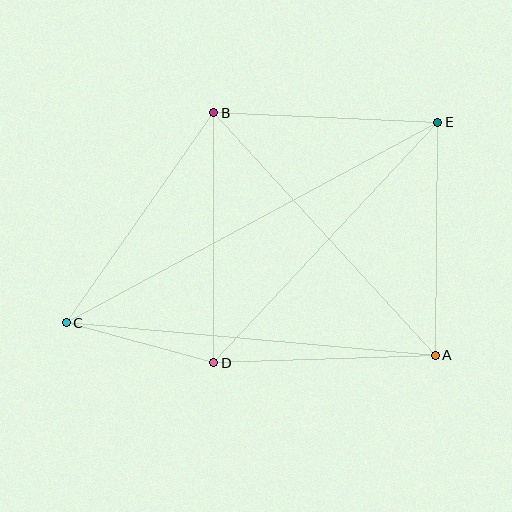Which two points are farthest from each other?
Points C and E are farthest from each other.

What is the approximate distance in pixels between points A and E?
The distance between A and E is approximately 233 pixels.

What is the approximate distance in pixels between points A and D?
The distance between A and D is approximately 222 pixels.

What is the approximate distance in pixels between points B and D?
The distance between B and D is approximately 250 pixels.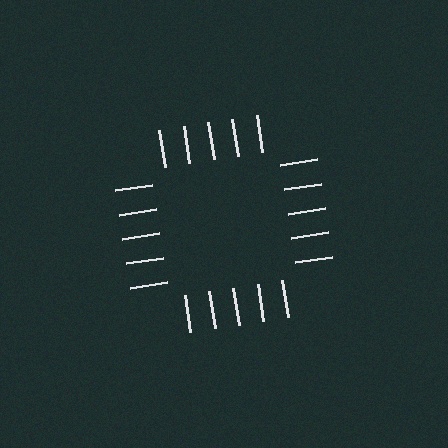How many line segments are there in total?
20 — 5 along each of the 4 edges.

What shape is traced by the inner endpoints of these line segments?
An illusory square — the line segments terminate on its edges but no continuous stroke is drawn.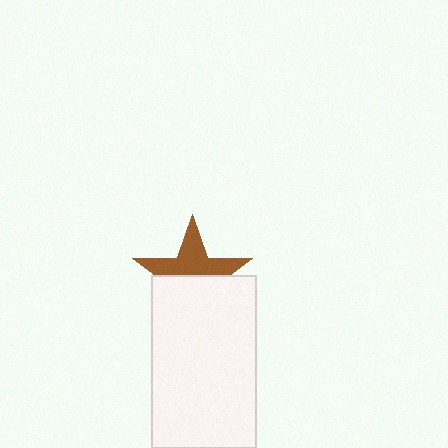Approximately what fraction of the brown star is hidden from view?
Roughly 49% of the brown star is hidden behind the white rectangle.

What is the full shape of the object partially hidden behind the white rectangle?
The partially hidden object is a brown star.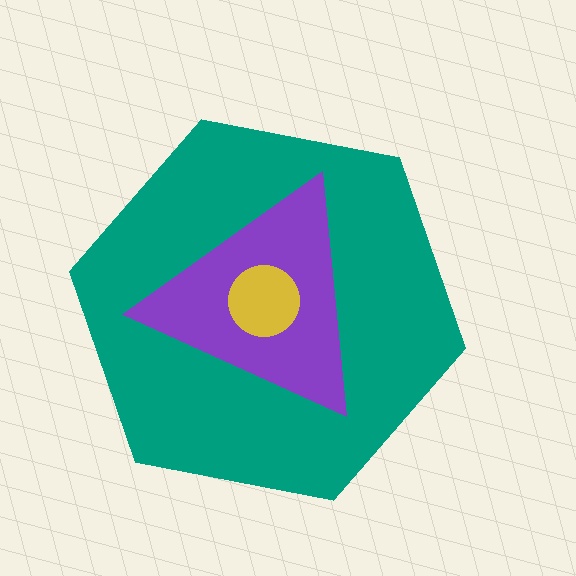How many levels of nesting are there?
3.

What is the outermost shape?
The teal hexagon.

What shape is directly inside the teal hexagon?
The purple triangle.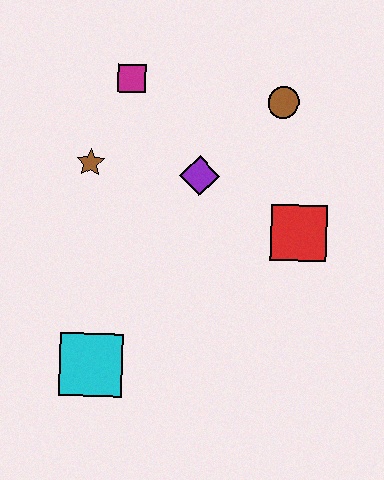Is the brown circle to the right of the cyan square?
Yes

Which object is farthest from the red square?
The cyan square is farthest from the red square.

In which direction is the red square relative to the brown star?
The red square is to the right of the brown star.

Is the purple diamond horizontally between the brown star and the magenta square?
No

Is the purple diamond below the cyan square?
No